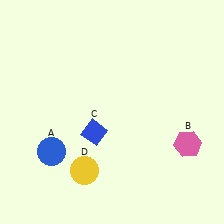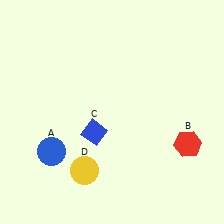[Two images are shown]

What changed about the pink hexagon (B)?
In Image 1, B is pink. In Image 2, it changed to red.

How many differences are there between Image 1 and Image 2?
There is 1 difference between the two images.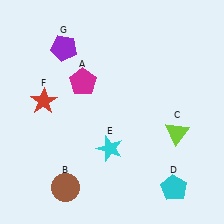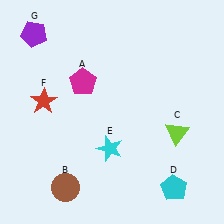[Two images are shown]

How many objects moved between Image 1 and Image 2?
1 object moved between the two images.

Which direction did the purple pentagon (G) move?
The purple pentagon (G) moved left.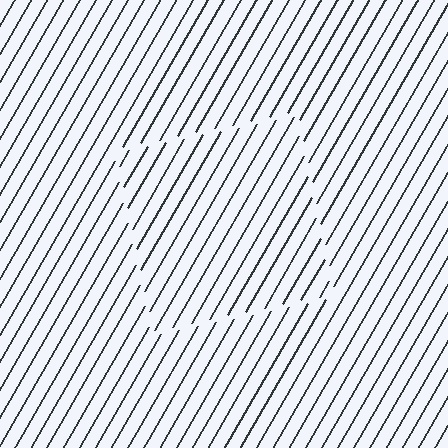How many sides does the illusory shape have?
4 sides — the line-ends trace a square.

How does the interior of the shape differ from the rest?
The interior of the shape contains the same grating, shifted by half a period — the contour is defined by the phase discontinuity where line-ends from the inner and outer gratings abut.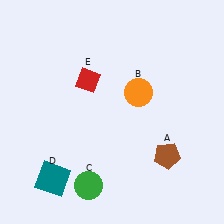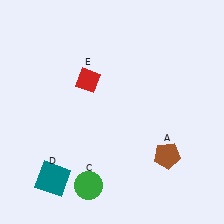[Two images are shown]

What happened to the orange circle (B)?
The orange circle (B) was removed in Image 2. It was in the top-right area of Image 1.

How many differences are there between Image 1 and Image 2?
There is 1 difference between the two images.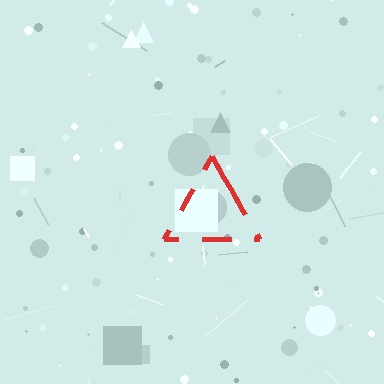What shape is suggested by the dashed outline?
The dashed outline suggests a triangle.